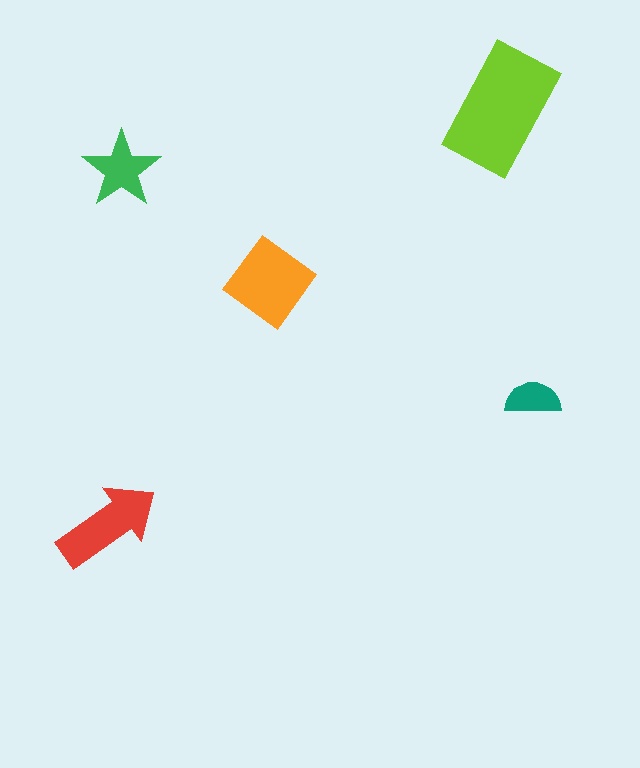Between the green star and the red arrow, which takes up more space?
The red arrow.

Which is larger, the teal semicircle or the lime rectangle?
The lime rectangle.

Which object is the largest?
The lime rectangle.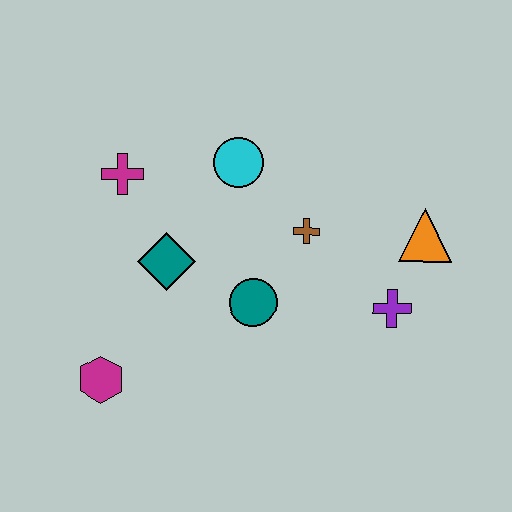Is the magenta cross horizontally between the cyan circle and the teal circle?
No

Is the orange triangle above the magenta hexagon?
Yes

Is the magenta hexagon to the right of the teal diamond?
No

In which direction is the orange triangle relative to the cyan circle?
The orange triangle is to the right of the cyan circle.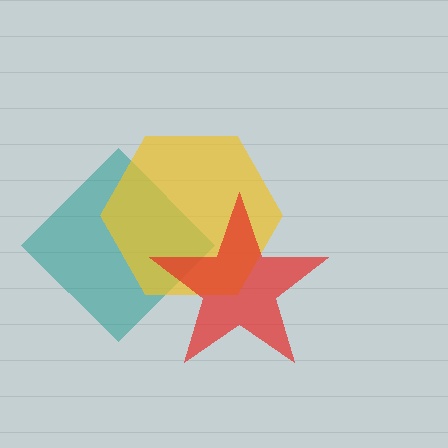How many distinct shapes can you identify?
There are 3 distinct shapes: a teal diamond, a yellow hexagon, a red star.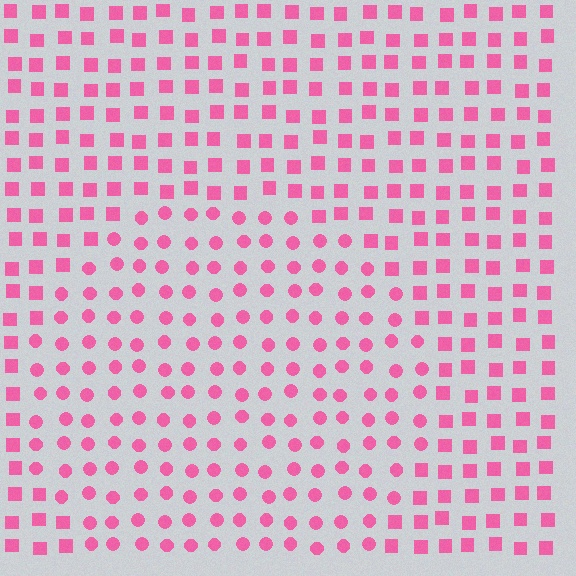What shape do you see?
I see a circle.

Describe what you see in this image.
The image is filled with small pink elements arranged in a uniform grid. A circle-shaped region contains circles, while the surrounding area contains squares. The boundary is defined purely by the change in element shape.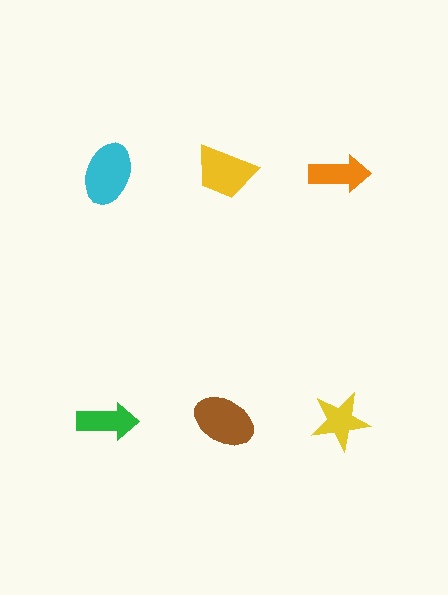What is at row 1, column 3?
An orange arrow.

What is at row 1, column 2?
A yellow trapezoid.